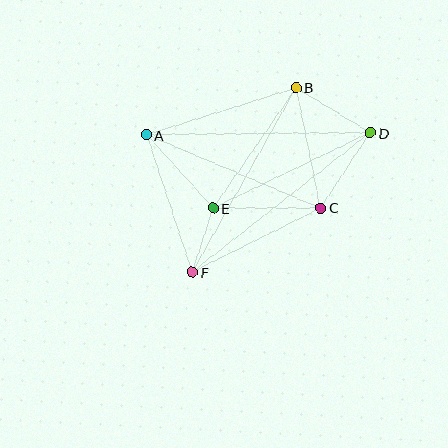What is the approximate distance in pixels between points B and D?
The distance between B and D is approximately 87 pixels.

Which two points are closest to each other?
Points E and F are closest to each other.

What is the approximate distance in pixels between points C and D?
The distance between C and D is approximately 90 pixels.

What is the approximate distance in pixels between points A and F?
The distance between A and F is approximately 145 pixels.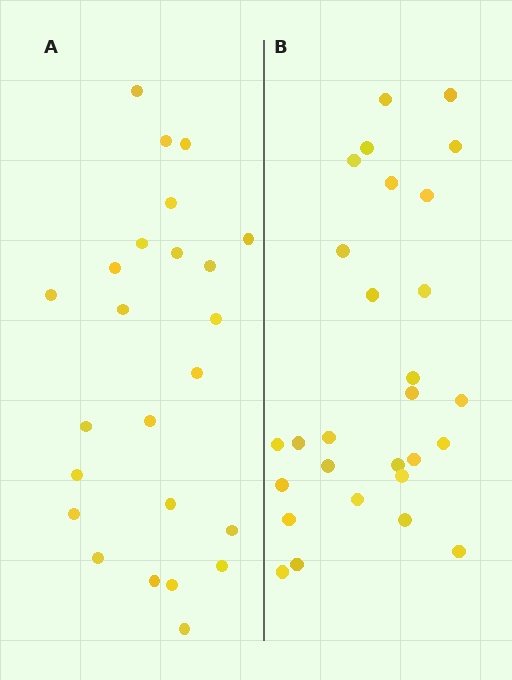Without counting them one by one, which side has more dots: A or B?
Region B (the right region) has more dots.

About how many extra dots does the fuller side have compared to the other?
Region B has about 4 more dots than region A.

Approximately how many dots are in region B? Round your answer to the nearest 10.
About 30 dots. (The exact count is 28, which rounds to 30.)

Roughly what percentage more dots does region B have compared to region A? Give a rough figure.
About 15% more.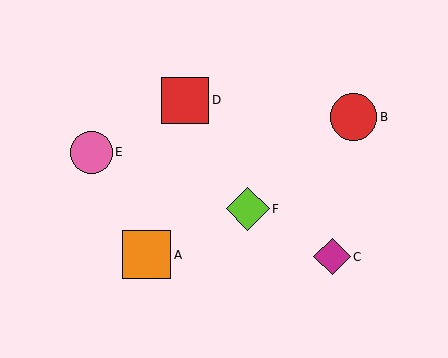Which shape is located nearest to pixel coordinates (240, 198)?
The lime diamond (labeled F) at (248, 209) is nearest to that location.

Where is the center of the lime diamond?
The center of the lime diamond is at (248, 209).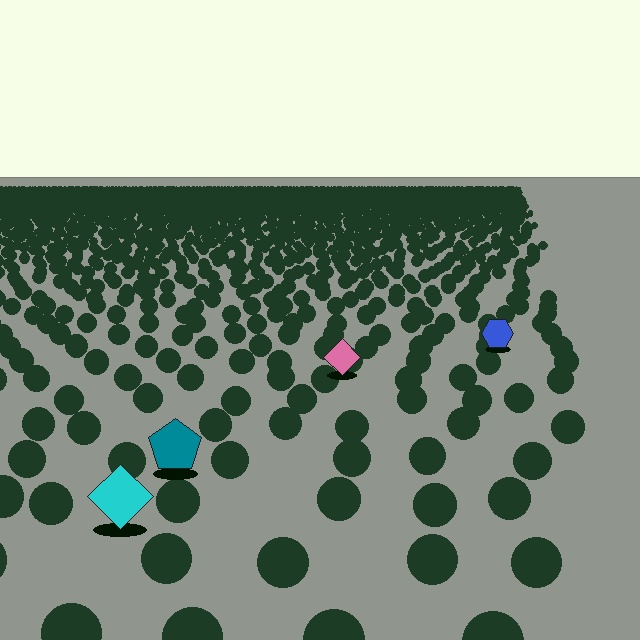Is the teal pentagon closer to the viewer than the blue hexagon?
Yes. The teal pentagon is closer — you can tell from the texture gradient: the ground texture is coarser near it.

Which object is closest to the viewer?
The cyan diamond is closest. The texture marks near it are larger and more spread out.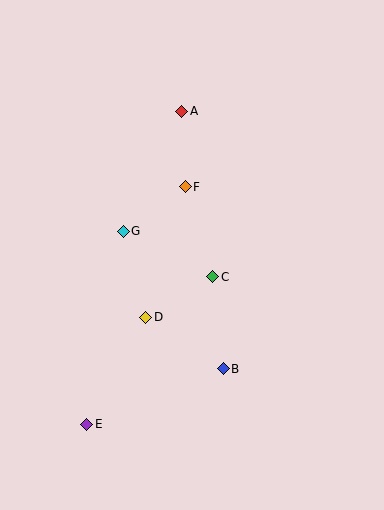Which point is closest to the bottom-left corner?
Point E is closest to the bottom-left corner.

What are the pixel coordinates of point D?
Point D is at (146, 317).